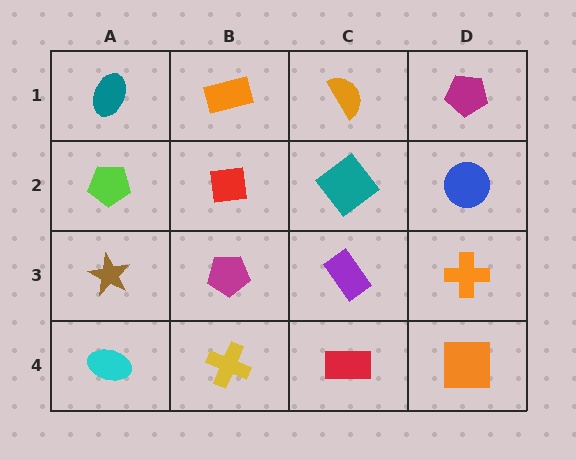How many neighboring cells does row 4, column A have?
2.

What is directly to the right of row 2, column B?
A teal diamond.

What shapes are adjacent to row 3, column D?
A blue circle (row 2, column D), an orange square (row 4, column D), a purple rectangle (row 3, column C).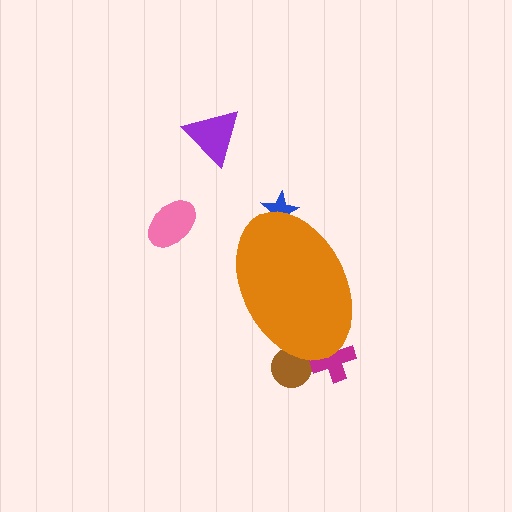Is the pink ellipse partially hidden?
No, the pink ellipse is fully visible.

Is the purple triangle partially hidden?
No, the purple triangle is fully visible.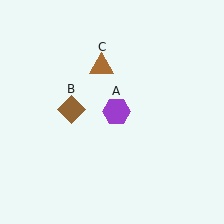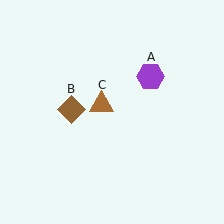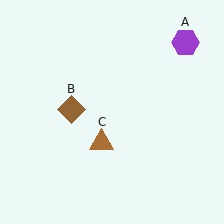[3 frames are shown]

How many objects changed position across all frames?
2 objects changed position: purple hexagon (object A), brown triangle (object C).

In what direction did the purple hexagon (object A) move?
The purple hexagon (object A) moved up and to the right.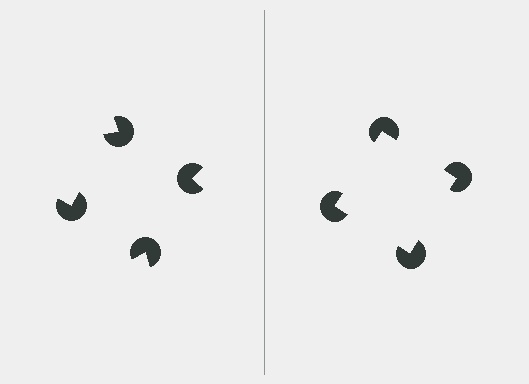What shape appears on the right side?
An illusory square.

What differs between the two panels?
The pac-man discs are positioned identically on both sides; only the wedge orientations differ. On the right they align to a square; on the left they are misaligned.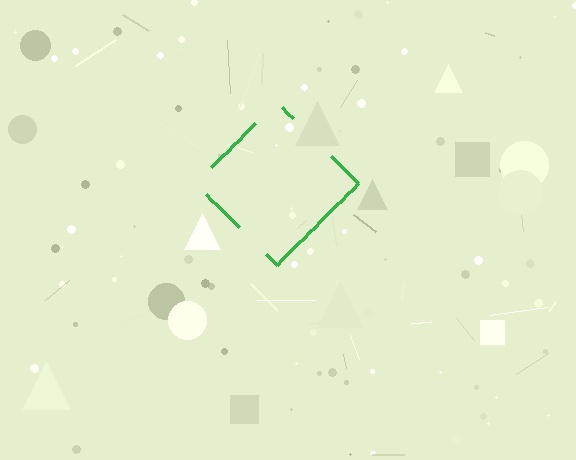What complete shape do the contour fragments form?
The contour fragments form a diamond.